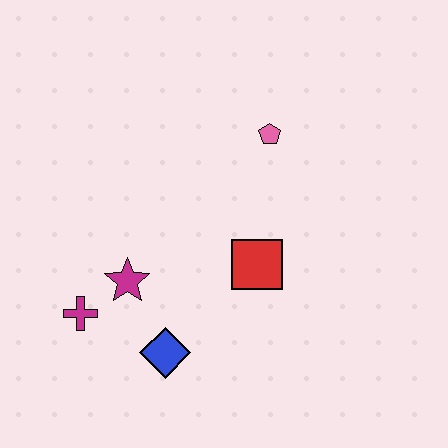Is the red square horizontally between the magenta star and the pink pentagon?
Yes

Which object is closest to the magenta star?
The magenta cross is closest to the magenta star.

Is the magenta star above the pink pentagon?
No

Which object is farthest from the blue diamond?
The pink pentagon is farthest from the blue diamond.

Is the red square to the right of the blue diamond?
Yes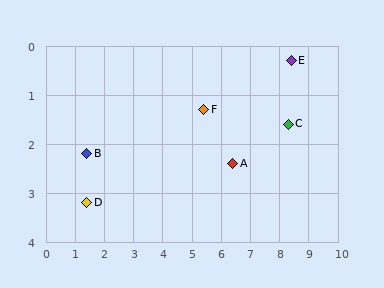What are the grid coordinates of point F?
Point F is at approximately (5.4, 1.3).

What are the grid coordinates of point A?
Point A is at approximately (6.4, 2.4).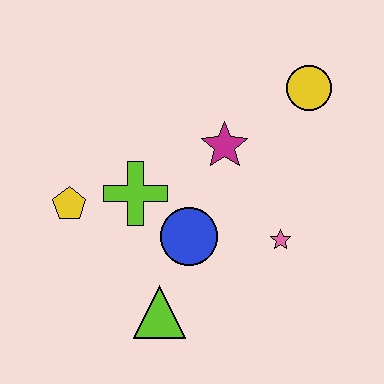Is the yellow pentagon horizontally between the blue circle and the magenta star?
No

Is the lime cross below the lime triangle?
No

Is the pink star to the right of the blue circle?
Yes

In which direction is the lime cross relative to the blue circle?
The lime cross is to the left of the blue circle.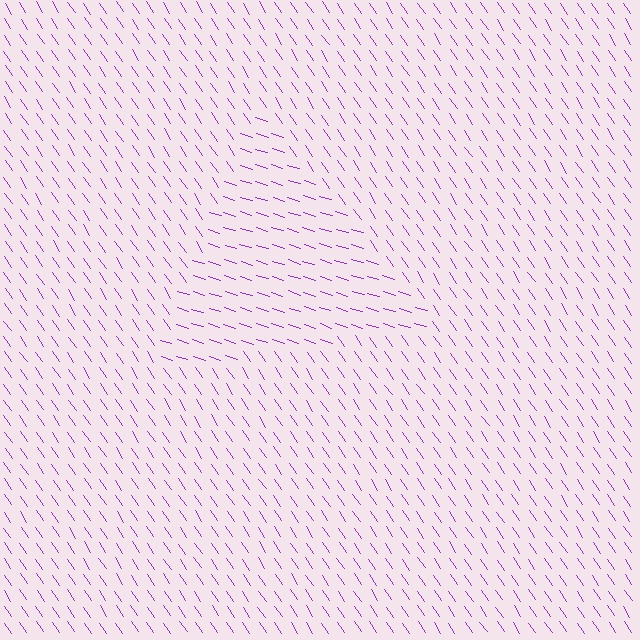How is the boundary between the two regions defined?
The boundary is defined purely by a change in line orientation (approximately 38 degrees difference). All lines are the same color and thickness.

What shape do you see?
I see a triangle.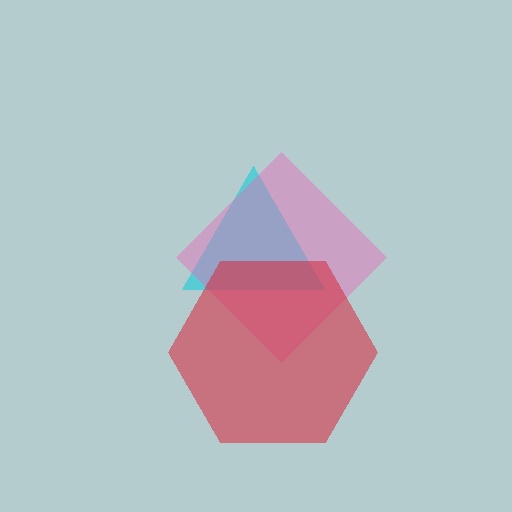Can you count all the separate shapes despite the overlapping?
Yes, there are 3 separate shapes.